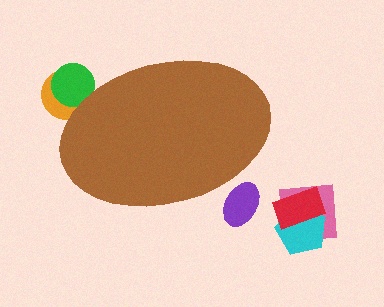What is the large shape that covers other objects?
A brown ellipse.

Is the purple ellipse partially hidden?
Yes, the purple ellipse is partially hidden behind the brown ellipse.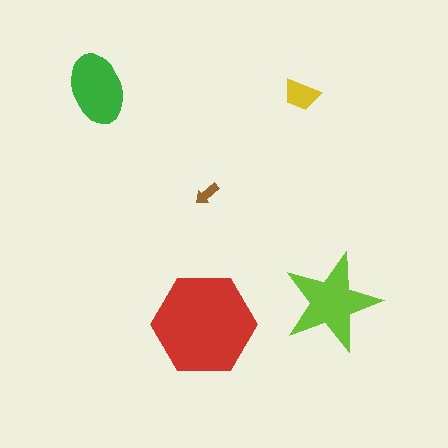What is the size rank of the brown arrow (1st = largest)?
5th.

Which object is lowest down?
The red hexagon is bottommost.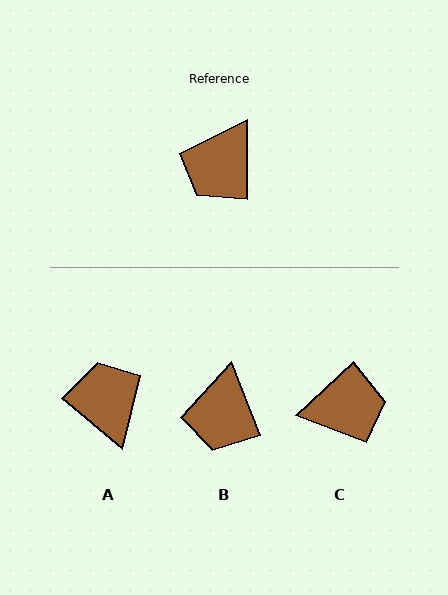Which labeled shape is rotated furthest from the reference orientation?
C, about 133 degrees away.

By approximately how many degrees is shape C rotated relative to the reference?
Approximately 133 degrees counter-clockwise.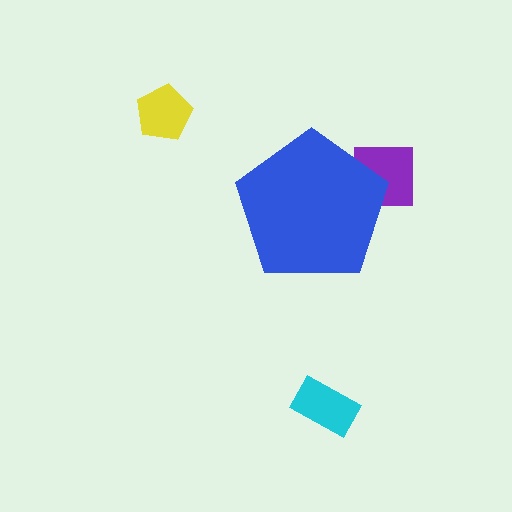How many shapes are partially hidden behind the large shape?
1 shape is partially hidden.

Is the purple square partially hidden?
Yes, the purple square is partially hidden behind the blue pentagon.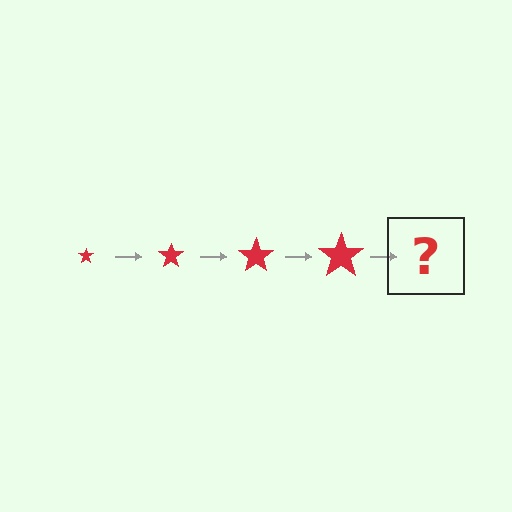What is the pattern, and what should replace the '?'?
The pattern is that the star gets progressively larger each step. The '?' should be a red star, larger than the previous one.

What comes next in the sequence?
The next element should be a red star, larger than the previous one.